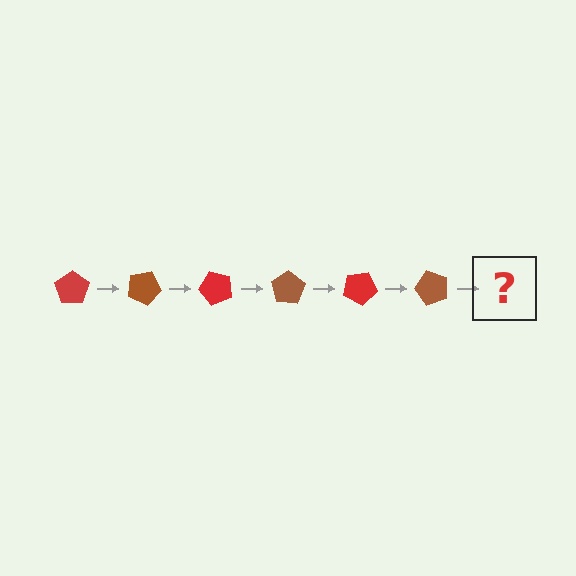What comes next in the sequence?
The next element should be a red pentagon, rotated 150 degrees from the start.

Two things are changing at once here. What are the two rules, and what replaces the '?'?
The two rules are that it rotates 25 degrees each step and the color cycles through red and brown. The '?' should be a red pentagon, rotated 150 degrees from the start.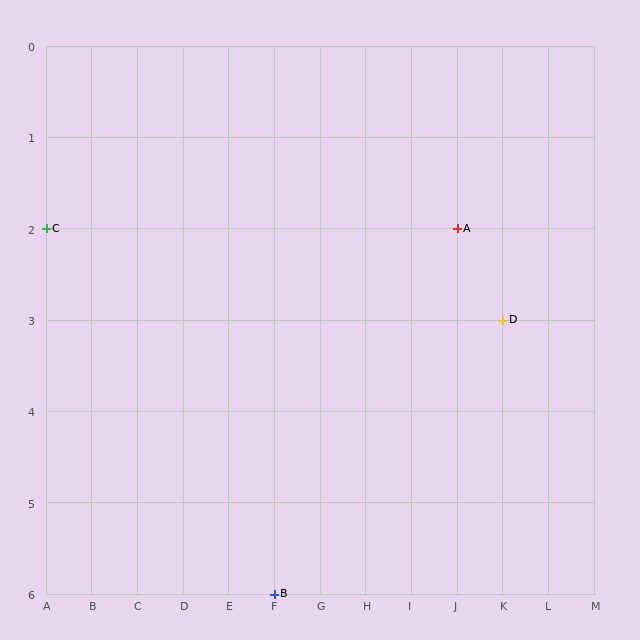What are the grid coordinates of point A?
Point A is at grid coordinates (J, 2).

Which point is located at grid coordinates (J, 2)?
Point A is at (J, 2).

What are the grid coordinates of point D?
Point D is at grid coordinates (K, 3).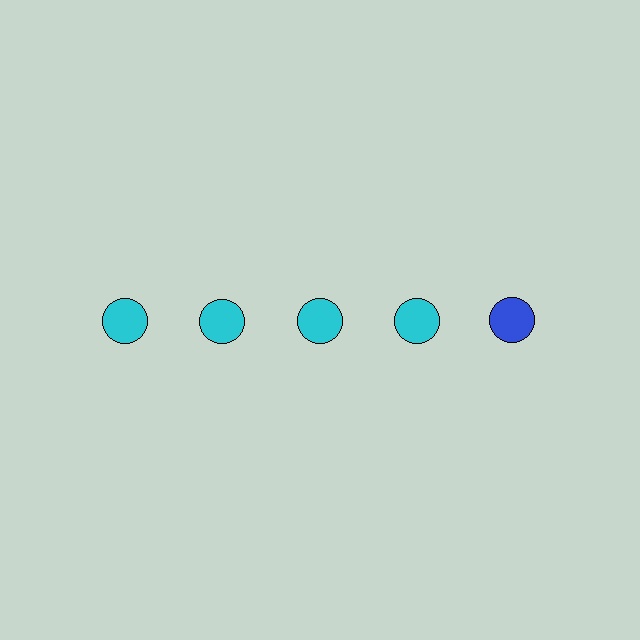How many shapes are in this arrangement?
There are 5 shapes arranged in a grid pattern.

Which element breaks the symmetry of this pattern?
The blue circle in the top row, rightmost column breaks the symmetry. All other shapes are cyan circles.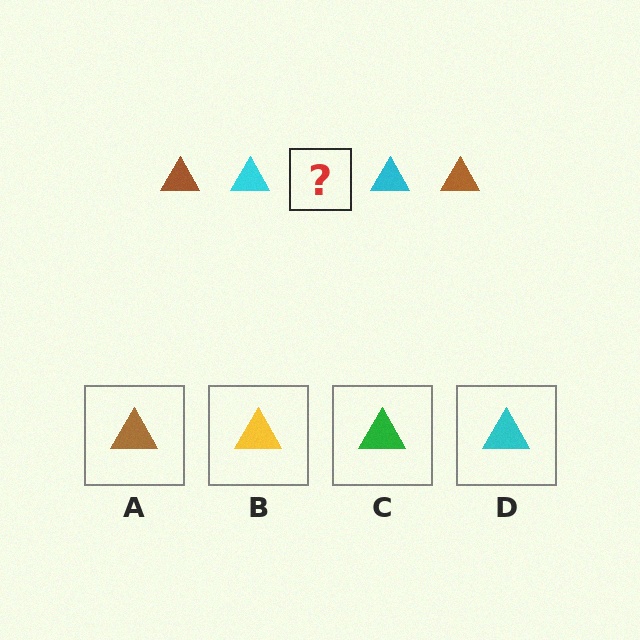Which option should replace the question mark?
Option A.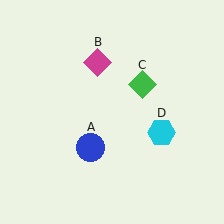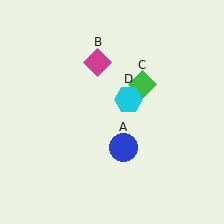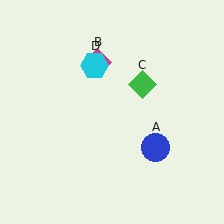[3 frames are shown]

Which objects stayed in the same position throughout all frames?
Magenta diamond (object B) and green diamond (object C) remained stationary.